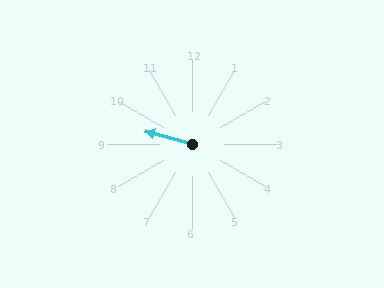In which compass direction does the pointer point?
West.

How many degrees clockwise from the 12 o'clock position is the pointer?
Approximately 285 degrees.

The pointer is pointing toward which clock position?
Roughly 10 o'clock.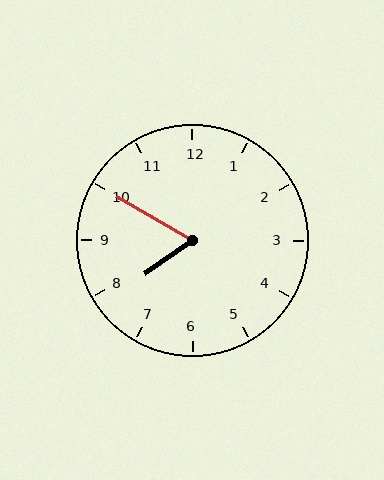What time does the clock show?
7:50.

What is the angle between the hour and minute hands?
Approximately 65 degrees.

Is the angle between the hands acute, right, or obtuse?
It is acute.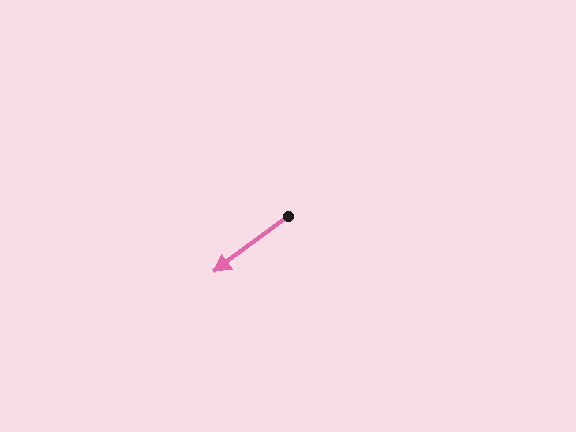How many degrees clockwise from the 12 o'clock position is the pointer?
Approximately 233 degrees.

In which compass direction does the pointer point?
Southwest.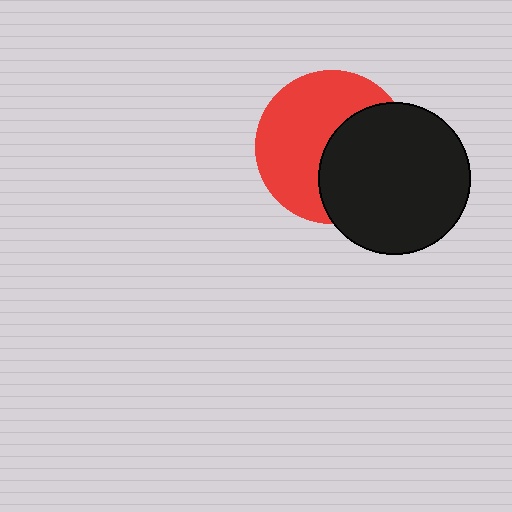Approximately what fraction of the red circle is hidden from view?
Roughly 44% of the red circle is hidden behind the black circle.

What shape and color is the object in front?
The object in front is a black circle.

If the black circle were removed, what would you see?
You would see the complete red circle.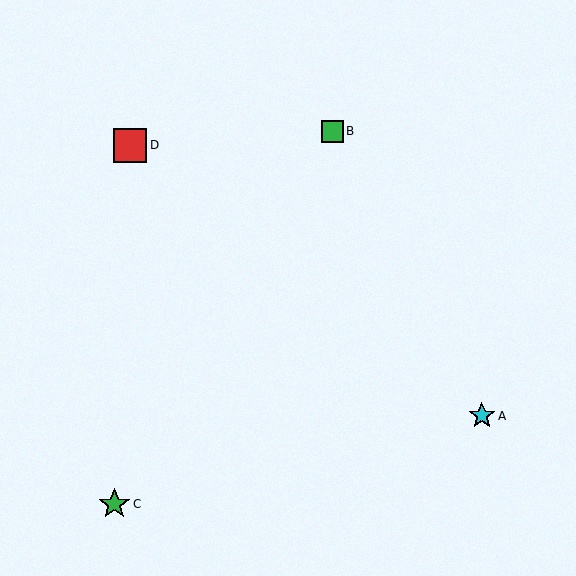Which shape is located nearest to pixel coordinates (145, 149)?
The red square (labeled D) at (130, 145) is nearest to that location.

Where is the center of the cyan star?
The center of the cyan star is at (482, 416).